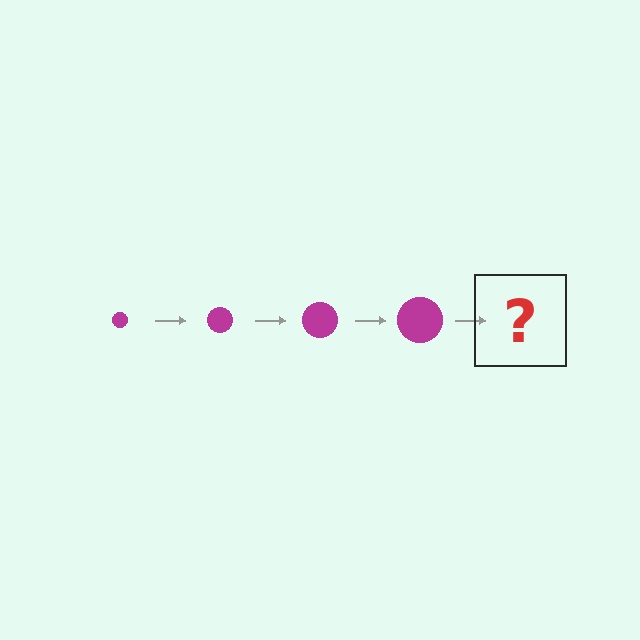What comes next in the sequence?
The next element should be a magenta circle, larger than the previous one.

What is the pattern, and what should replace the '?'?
The pattern is that the circle gets progressively larger each step. The '?' should be a magenta circle, larger than the previous one.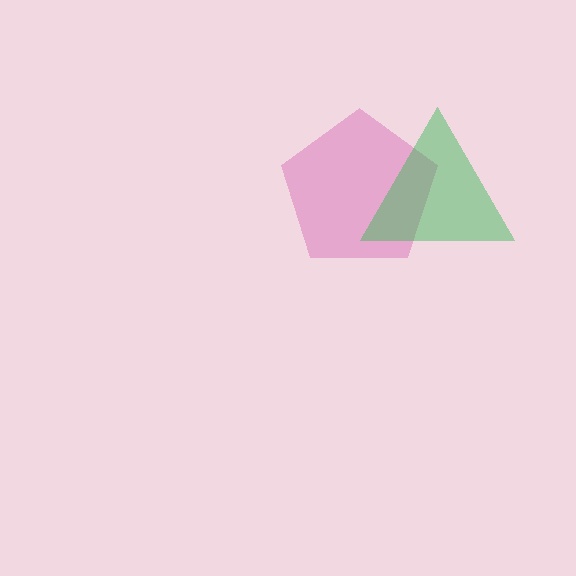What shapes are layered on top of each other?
The layered shapes are: a pink pentagon, a green triangle.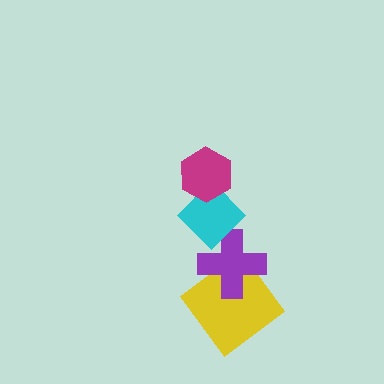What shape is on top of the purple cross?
The cyan diamond is on top of the purple cross.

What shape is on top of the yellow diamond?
The purple cross is on top of the yellow diamond.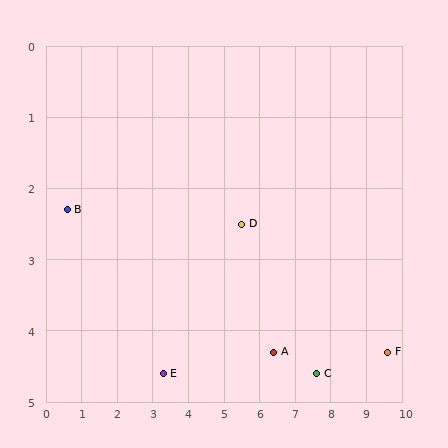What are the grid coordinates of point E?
Point E is at approximately (3.3, 4.6).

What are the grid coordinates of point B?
Point B is at approximately (0.6, 2.3).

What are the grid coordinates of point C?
Point C is at approximately (7.6, 4.6).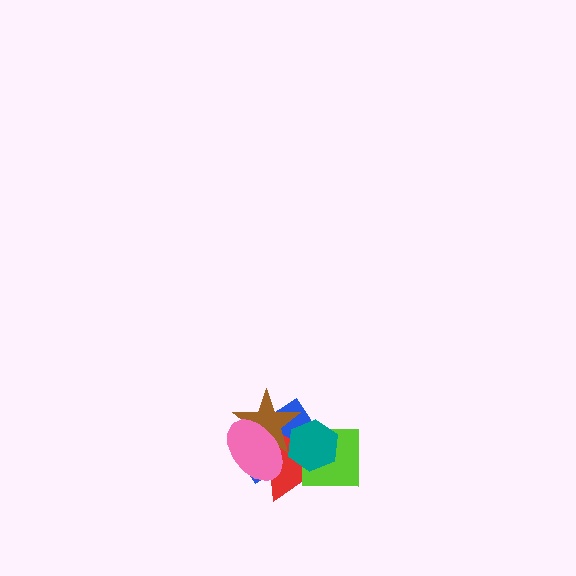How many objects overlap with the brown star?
4 objects overlap with the brown star.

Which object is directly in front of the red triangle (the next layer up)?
The brown star is directly in front of the red triangle.